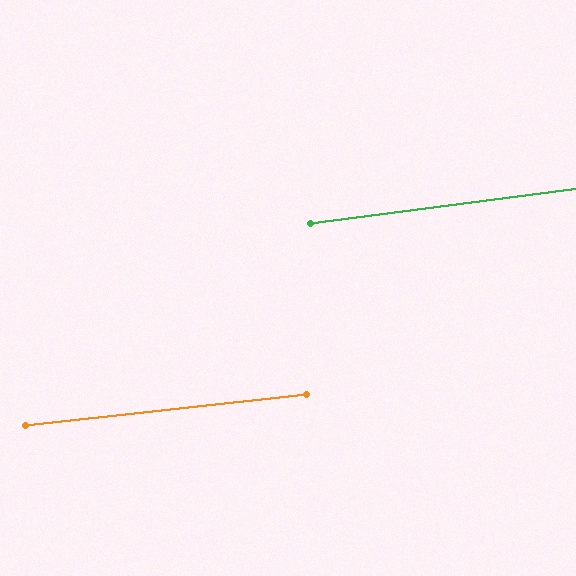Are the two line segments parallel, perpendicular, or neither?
Parallel — their directions differ by only 1.1°.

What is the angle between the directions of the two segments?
Approximately 1 degree.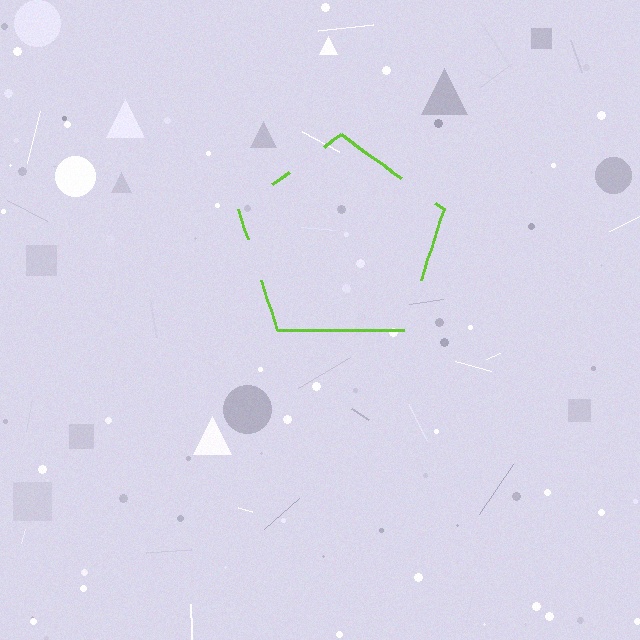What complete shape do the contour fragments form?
The contour fragments form a pentagon.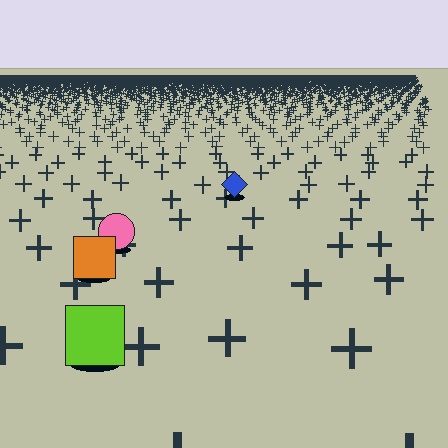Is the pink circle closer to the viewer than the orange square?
No. The orange square is closer — you can tell from the texture gradient: the ground texture is coarser near it.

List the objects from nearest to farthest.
From nearest to farthest: the lime square, the orange square, the pink circle, the blue diamond.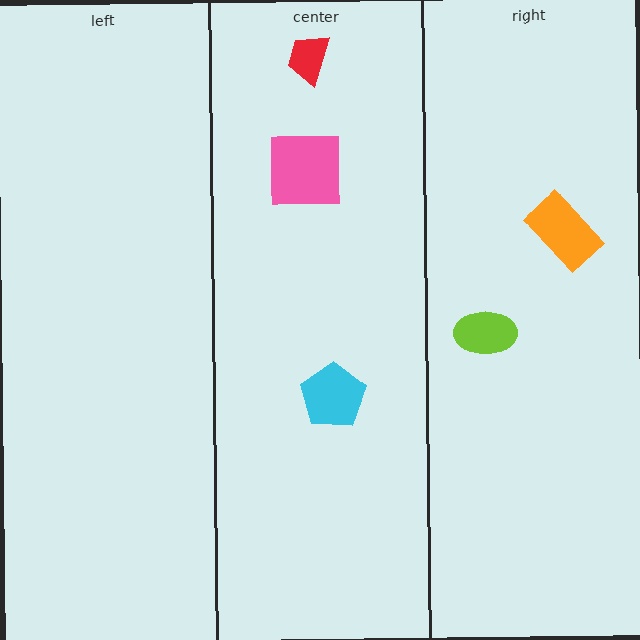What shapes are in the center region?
The cyan pentagon, the red trapezoid, the pink square.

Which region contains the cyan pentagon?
The center region.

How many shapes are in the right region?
2.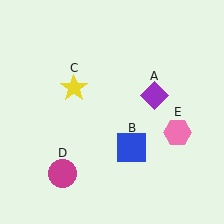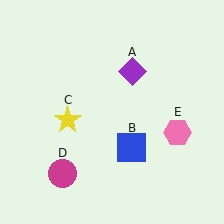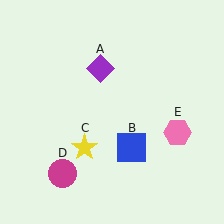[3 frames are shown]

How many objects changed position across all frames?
2 objects changed position: purple diamond (object A), yellow star (object C).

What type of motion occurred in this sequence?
The purple diamond (object A), yellow star (object C) rotated counterclockwise around the center of the scene.